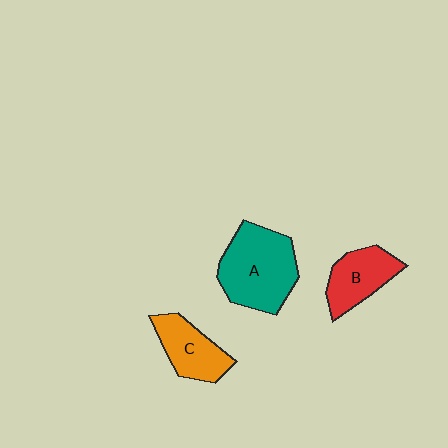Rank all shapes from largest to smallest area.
From largest to smallest: A (teal), B (red), C (orange).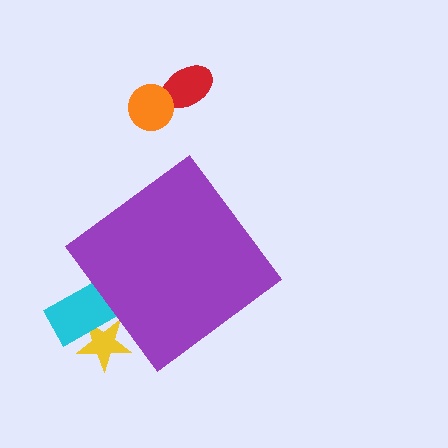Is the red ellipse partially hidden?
No, the red ellipse is fully visible.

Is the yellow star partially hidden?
Yes, the yellow star is partially hidden behind the purple diamond.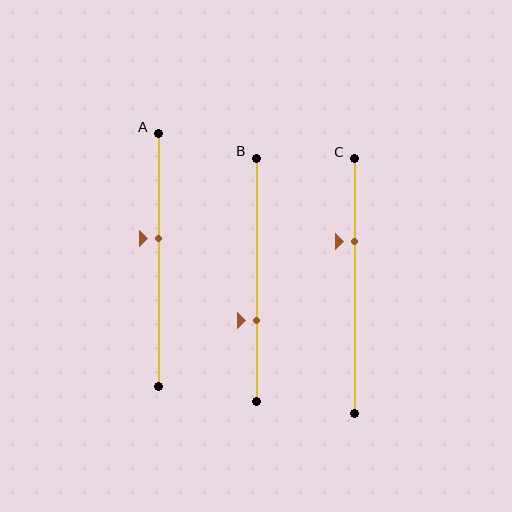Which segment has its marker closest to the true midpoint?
Segment A has its marker closest to the true midpoint.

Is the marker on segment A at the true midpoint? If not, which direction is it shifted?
No, the marker on segment A is shifted upward by about 9% of the segment length.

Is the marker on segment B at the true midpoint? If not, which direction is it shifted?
No, the marker on segment B is shifted downward by about 17% of the segment length.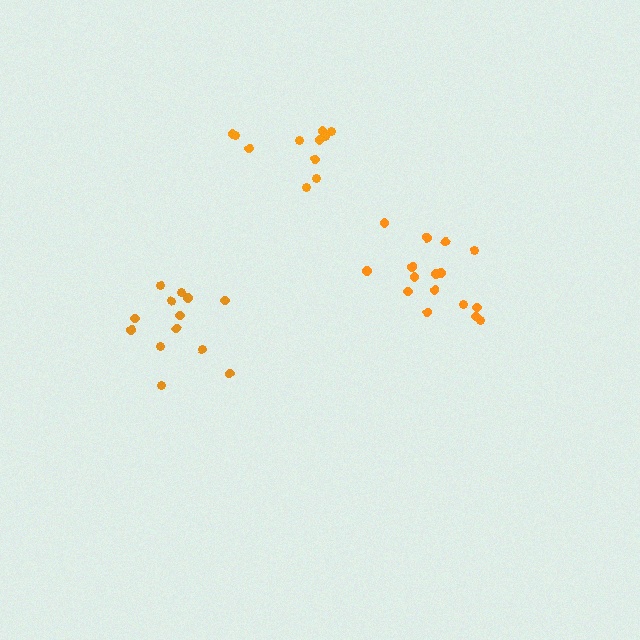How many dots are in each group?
Group 1: 16 dots, Group 2: 11 dots, Group 3: 13 dots (40 total).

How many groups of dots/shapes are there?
There are 3 groups.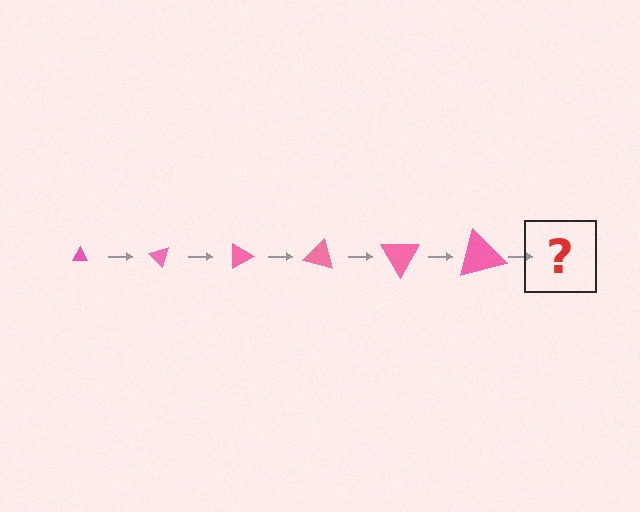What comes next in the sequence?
The next element should be a triangle, larger than the previous one and rotated 270 degrees from the start.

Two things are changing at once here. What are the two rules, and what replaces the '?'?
The two rules are that the triangle grows larger each step and it rotates 45 degrees each step. The '?' should be a triangle, larger than the previous one and rotated 270 degrees from the start.